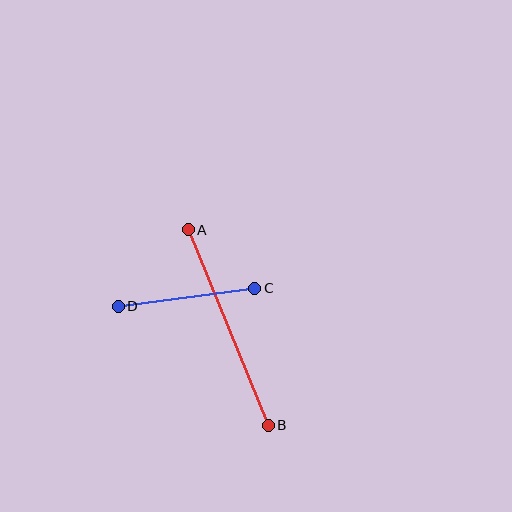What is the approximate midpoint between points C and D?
The midpoint is at approximately (186, 297) pixels.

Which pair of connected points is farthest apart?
Points A and B are farthest apart.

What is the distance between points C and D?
The distance is approximately 138 pixels.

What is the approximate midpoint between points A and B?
The midpoint is at approximately (228, 327) pixels.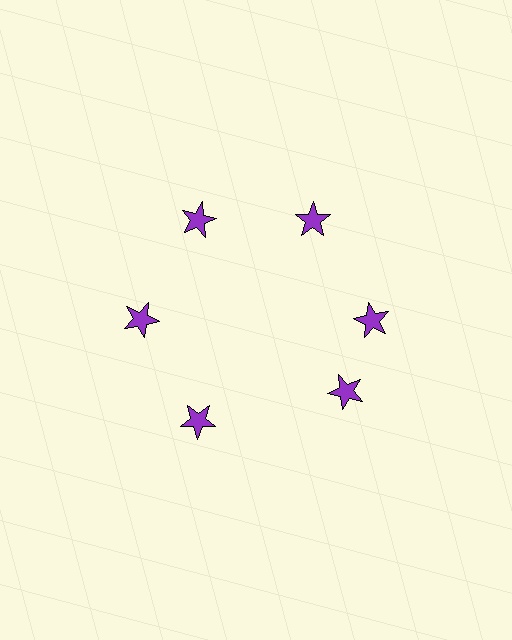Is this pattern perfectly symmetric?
No. The 6 purple stars are arranged in a ring, but one element near the 5 o'clock position is rotated out of alignment along the ring, breaking the 6-fold rotational symmetry.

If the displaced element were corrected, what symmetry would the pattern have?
It would have 6-fold rotational symmetry — the pattern would map onto itself every 60 degrees.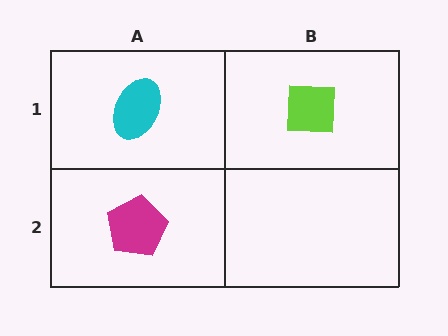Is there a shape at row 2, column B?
No, that cell is empty.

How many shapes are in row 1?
2 shapes.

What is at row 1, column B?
A lime square.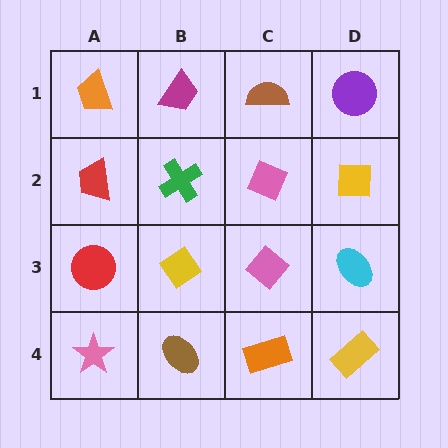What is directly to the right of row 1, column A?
A magenta trapezoid.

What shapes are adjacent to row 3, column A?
A red trapezoid (row 2, column A), a pink star (row 4, column A), a yellow diamond (row 3, column B).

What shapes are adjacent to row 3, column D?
A yellow square (row 2, column D), a yellow rectangle (row 4, column D), a pink diamond (row 3, column C).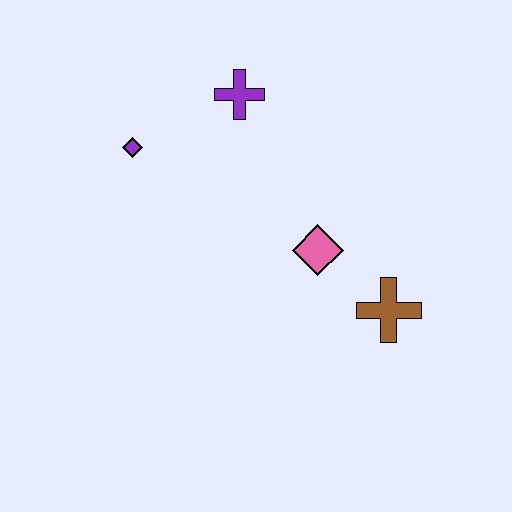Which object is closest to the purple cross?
The purple diamond is closest to the purple cross.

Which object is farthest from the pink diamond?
The purple diamond is farthest from the pink diamond.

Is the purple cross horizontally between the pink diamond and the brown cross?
No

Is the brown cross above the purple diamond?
No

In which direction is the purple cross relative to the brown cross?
The purple cross is above the brown cross.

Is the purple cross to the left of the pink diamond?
Yes